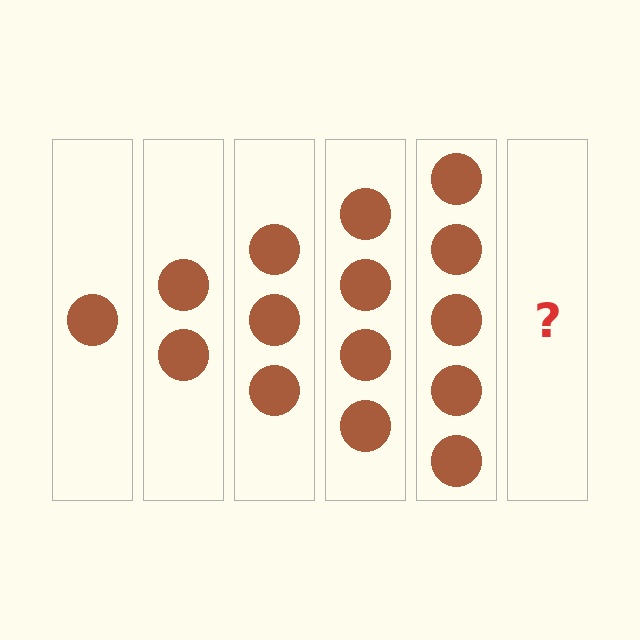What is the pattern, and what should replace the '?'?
The pattern is that each step adds one more circle. The '?' should be 6 circles.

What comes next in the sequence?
The next element should be 6 circles.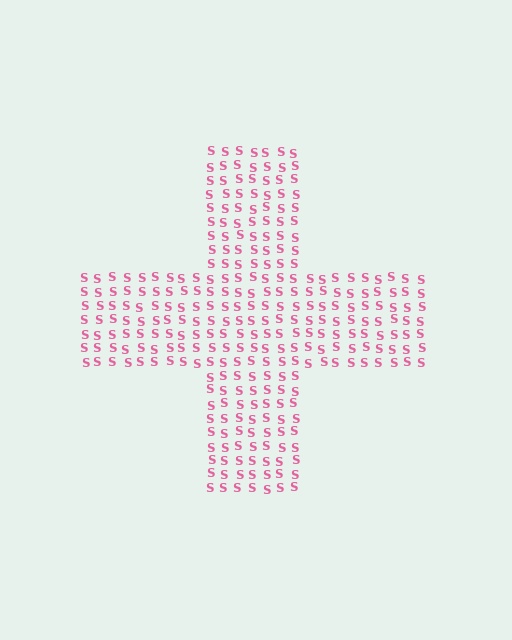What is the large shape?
The large shape is a cross.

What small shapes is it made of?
It is made of small letter S's.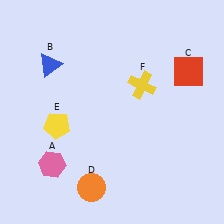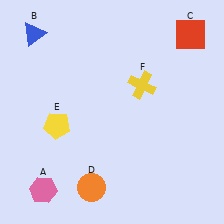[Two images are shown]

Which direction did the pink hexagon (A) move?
The pink hexagon (A) moved down.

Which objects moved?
The objects that moved are: the pink hexagon (A), the blue triangle (B), the red square (C).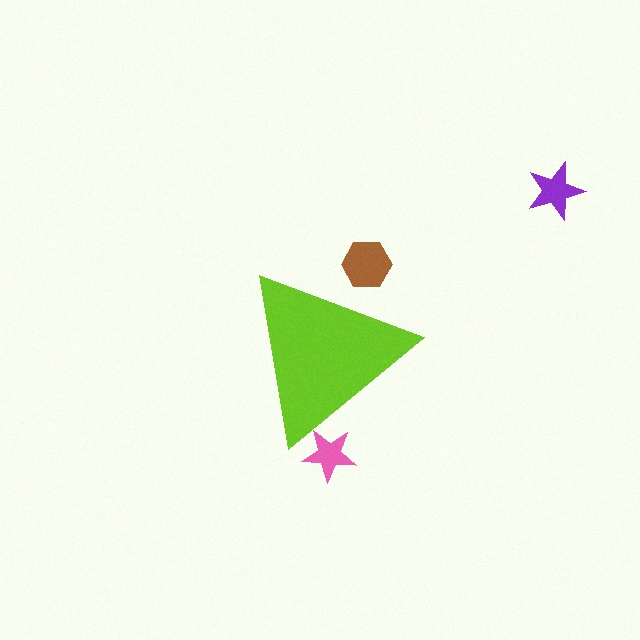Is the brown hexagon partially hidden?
Yes, the brown hexagon is partially hidden behind the lime triangle.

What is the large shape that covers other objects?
A lime triangle.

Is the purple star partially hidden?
No, the purple star is fully visible.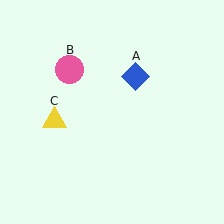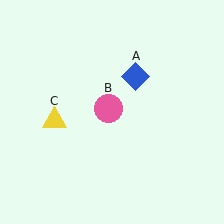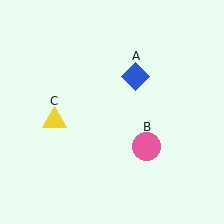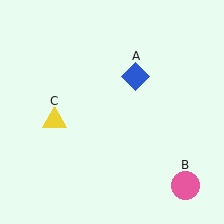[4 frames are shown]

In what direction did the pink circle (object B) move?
The pink circle (object B) moved down and to the right.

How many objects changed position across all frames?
1 object changed position: pink circle (object B).